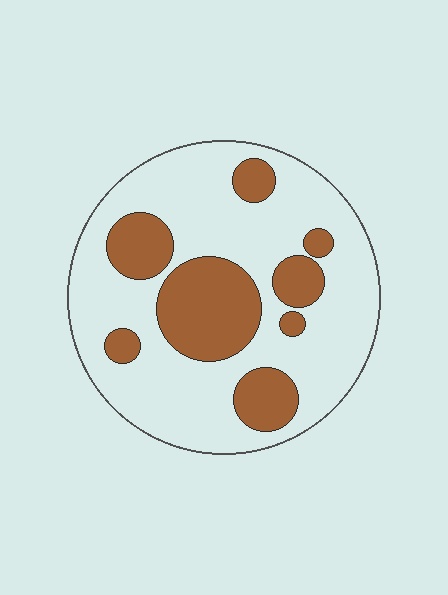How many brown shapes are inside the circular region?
8.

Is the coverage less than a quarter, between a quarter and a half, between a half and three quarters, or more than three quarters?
Between a quarter and a half.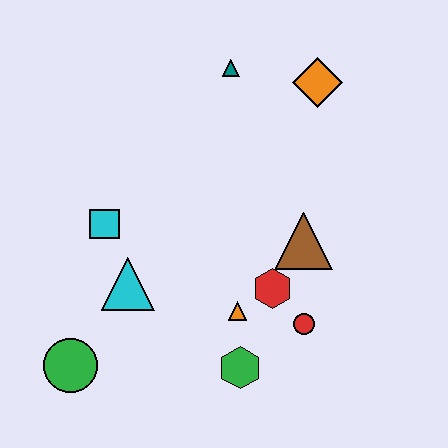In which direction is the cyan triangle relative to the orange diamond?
The cyan triangle is below the orange diamond.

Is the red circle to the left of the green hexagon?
No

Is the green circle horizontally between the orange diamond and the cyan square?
No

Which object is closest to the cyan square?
The cyan triangle is closest to the cyan square.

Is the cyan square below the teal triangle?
Yes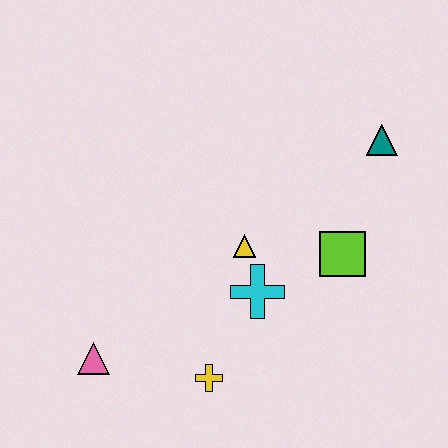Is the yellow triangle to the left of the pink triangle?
No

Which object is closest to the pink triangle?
The yellow cross is closest to the pink triangle.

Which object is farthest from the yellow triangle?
The pink triangle is farthest from the yellow triangle.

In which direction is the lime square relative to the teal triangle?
The lime square is below the teal triangle.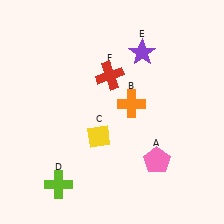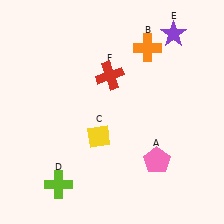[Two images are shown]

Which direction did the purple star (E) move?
The purple star (E) moved right.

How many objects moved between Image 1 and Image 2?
2 objects moved between the two images.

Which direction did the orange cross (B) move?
The orange cross (B) moved up.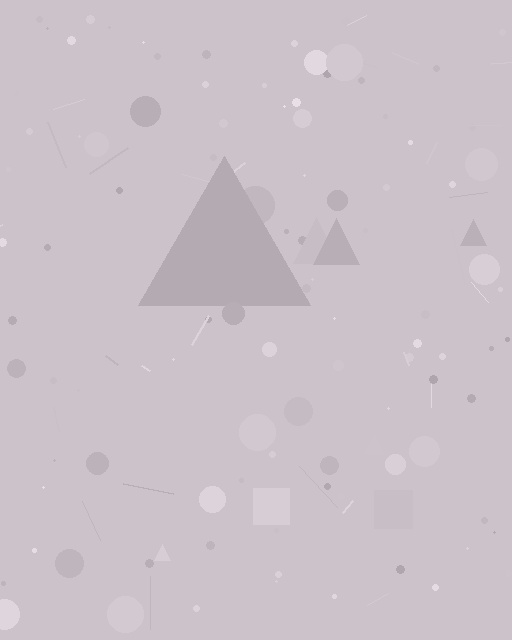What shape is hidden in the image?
A triangle is hidden in the image.